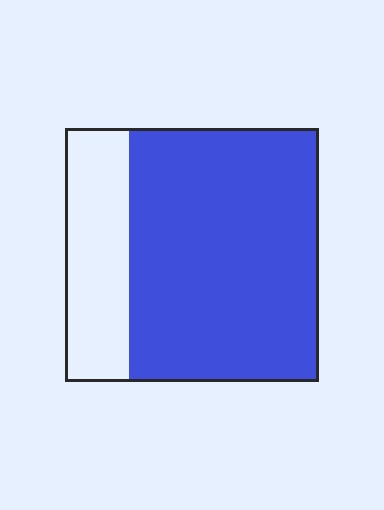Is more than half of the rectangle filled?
Yes.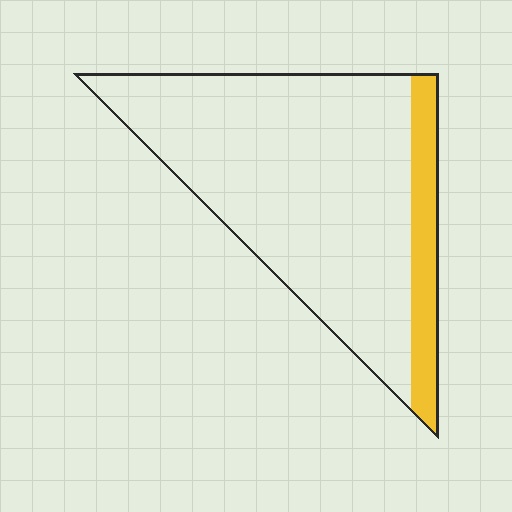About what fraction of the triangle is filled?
About one sixth (1/6).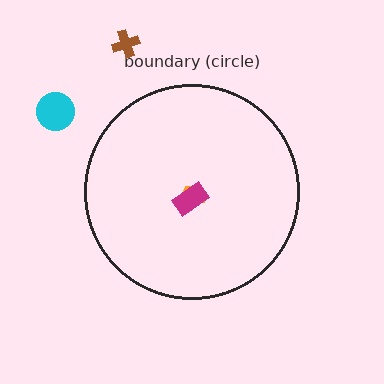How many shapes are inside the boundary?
2 inside, 2 outside.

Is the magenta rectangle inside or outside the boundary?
Inside.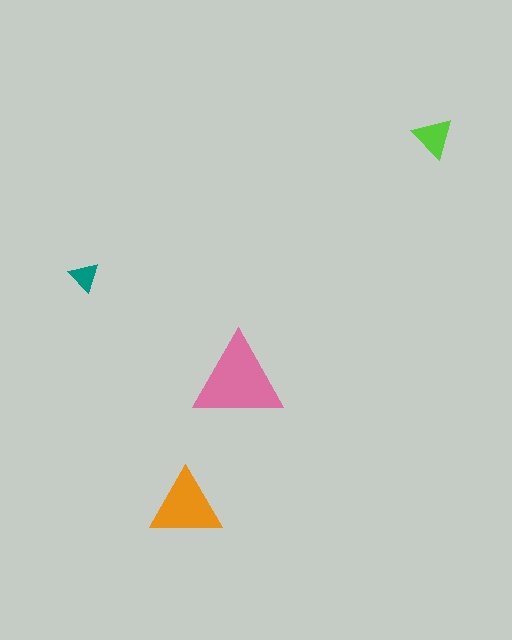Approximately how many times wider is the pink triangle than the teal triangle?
About 3 times wider.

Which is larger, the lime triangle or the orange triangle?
The orange one.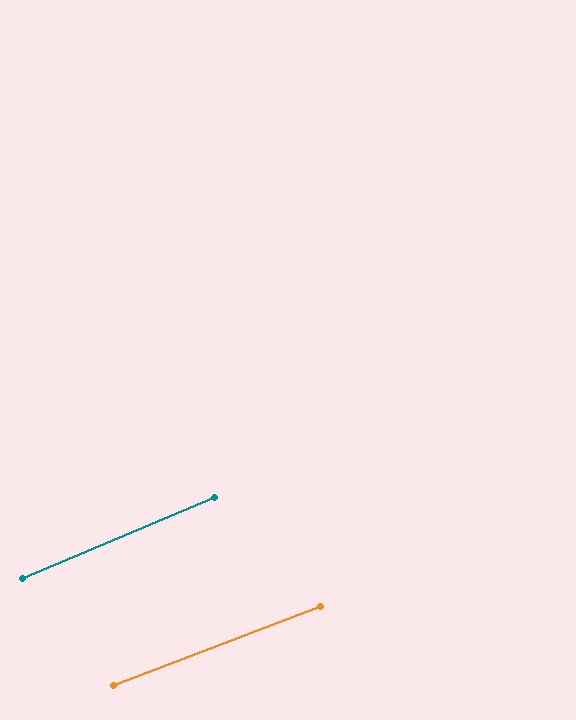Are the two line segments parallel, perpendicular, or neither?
Parallel — their directions differ by only 2.0°.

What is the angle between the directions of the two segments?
Approximately 2 degrees.